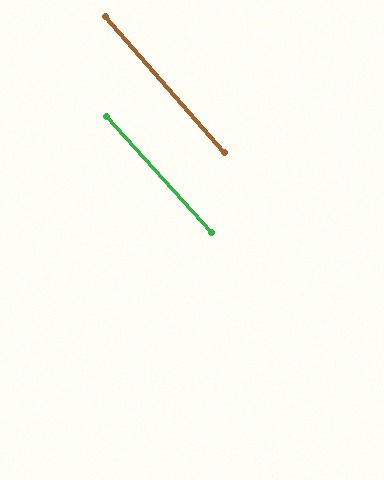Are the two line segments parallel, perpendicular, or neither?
Parallel — their directions differ by only 0.8°.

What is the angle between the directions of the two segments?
Approximately 1 degree.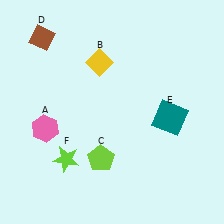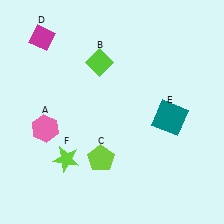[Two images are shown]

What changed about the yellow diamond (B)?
In Image 1, B is yellow. In Image 2, it changed to lime.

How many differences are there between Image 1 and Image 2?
There are 2 differences between the two images.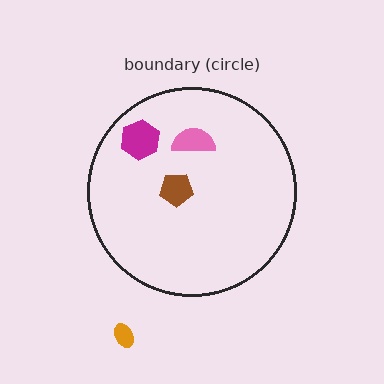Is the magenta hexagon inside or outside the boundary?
Inside.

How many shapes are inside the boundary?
3 inside, 1 outside.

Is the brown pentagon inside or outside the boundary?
Inside.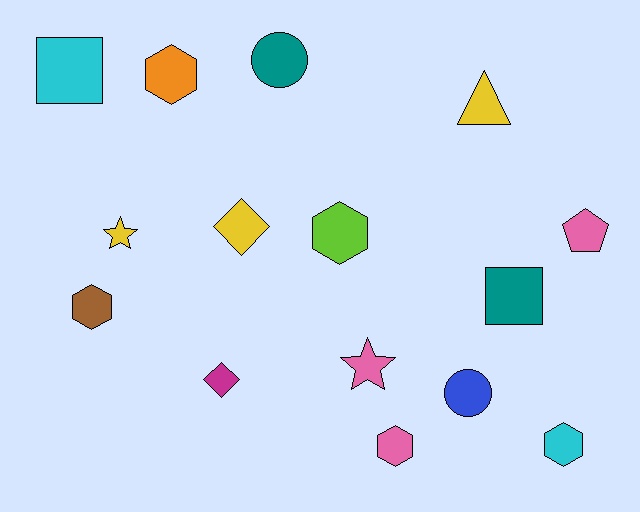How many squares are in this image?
There are 2 squares.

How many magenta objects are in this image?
There is 1 magenta object.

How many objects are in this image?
There are 15 objects.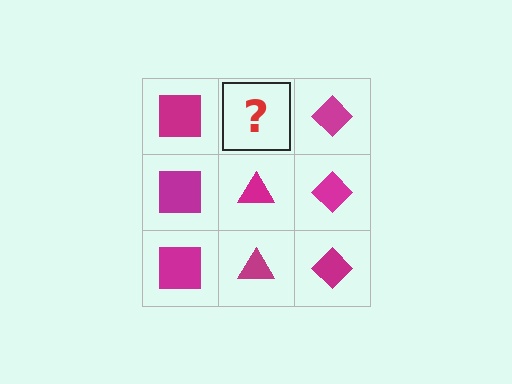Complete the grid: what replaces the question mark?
The question mark should be replaced with a magenta triangle.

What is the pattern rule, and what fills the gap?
The rule is that each column has a consistent shape. The gap should be filled with a magenta triangle.